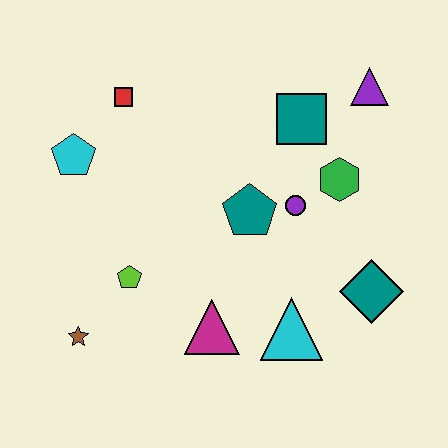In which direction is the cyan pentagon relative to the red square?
The cyan pentagon is below the red square.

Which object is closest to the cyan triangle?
The magenta triangle is closest to the cyan triangle.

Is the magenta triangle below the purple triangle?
Yes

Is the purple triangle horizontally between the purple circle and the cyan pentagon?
No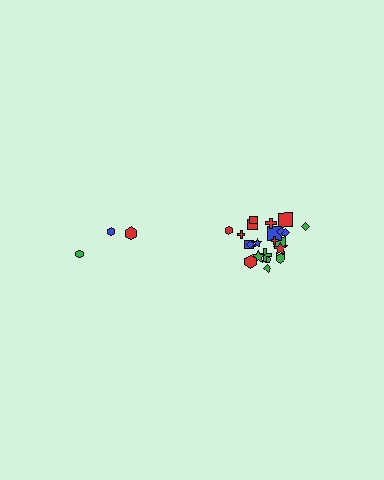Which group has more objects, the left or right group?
The right group.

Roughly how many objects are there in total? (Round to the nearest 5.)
Roughly 25 objects in total.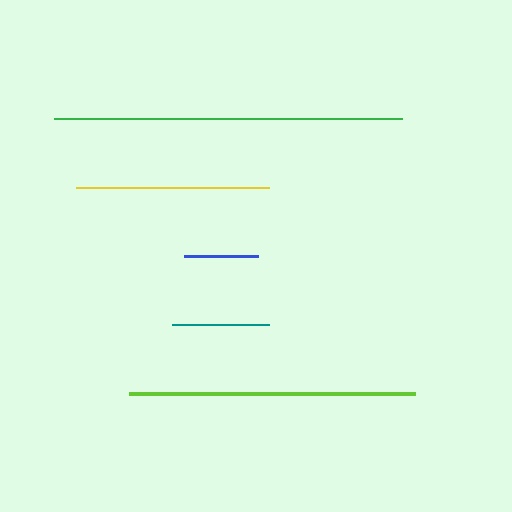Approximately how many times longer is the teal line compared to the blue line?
The teal line is approximately 1.3 times the length of the blue line.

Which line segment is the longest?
The green line is the longest at approximately 347 pixels.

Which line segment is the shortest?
The blue line is the shortest at approximately 74 pixels.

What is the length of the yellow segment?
The yellow segment is approximately 192 pixels long.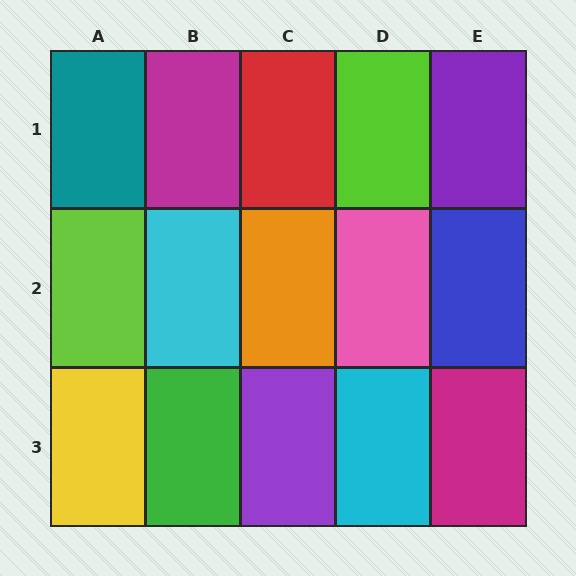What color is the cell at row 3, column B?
Green.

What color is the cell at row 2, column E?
Blue.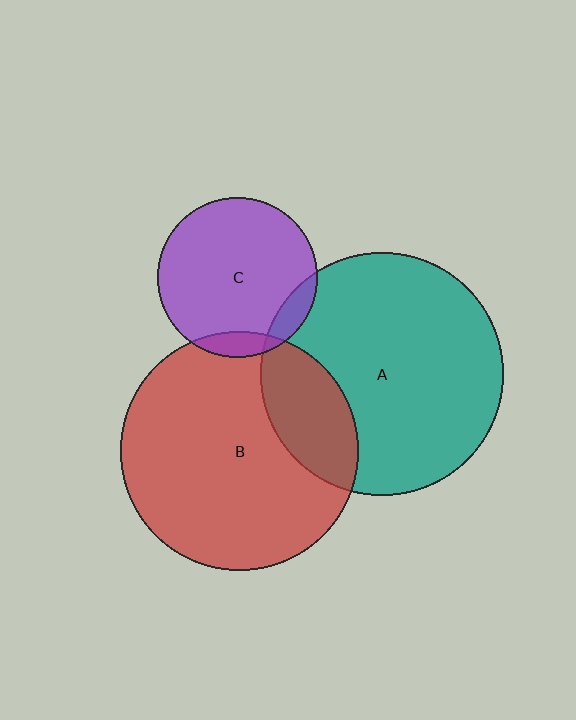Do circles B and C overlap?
Yes.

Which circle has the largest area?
Circle A (teal).